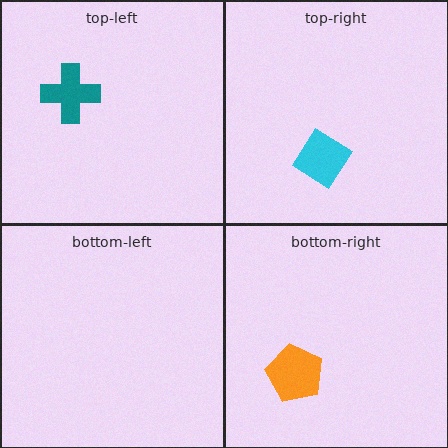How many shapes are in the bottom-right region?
1.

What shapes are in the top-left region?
The teal cross.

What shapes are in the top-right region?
The cyan diamond.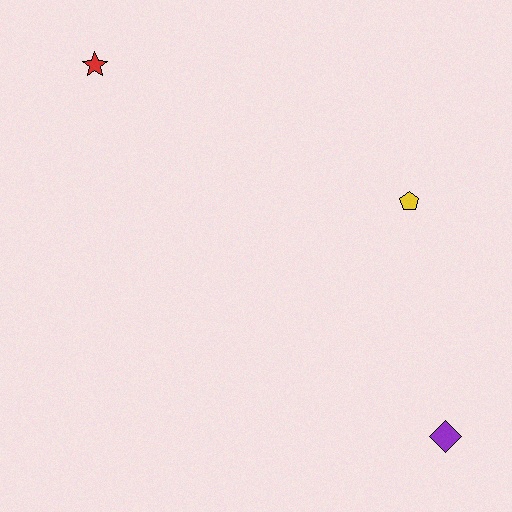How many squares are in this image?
There are no squares.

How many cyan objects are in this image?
There are no cyan objects.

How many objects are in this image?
There are 3 objects.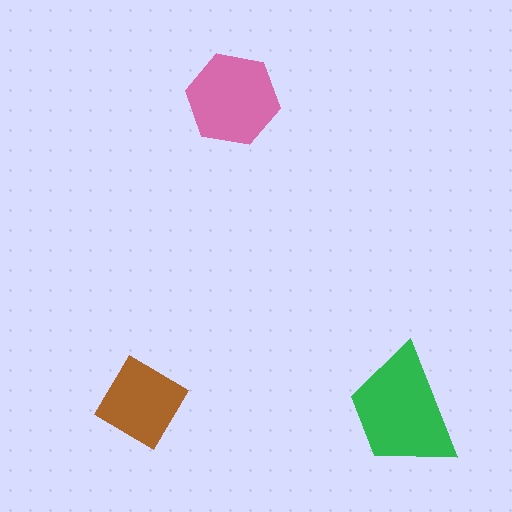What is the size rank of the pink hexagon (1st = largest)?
2nd.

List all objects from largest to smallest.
The green trapezoid, the pink hexagon, the brown diamond.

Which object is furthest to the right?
The green trapezoid is rightmost.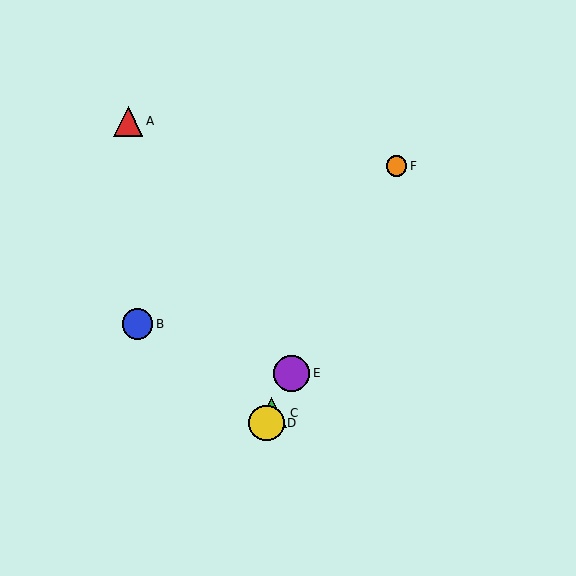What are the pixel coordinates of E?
Object E is at (292, 373).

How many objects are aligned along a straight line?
4 objects (C, D, E, F) are aligned along a straight line.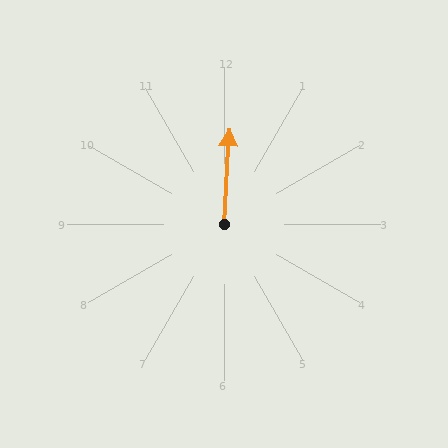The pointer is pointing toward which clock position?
Roughly 12 o'clock.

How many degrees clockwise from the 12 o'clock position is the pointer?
Approximately 3 degrees.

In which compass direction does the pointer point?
North.